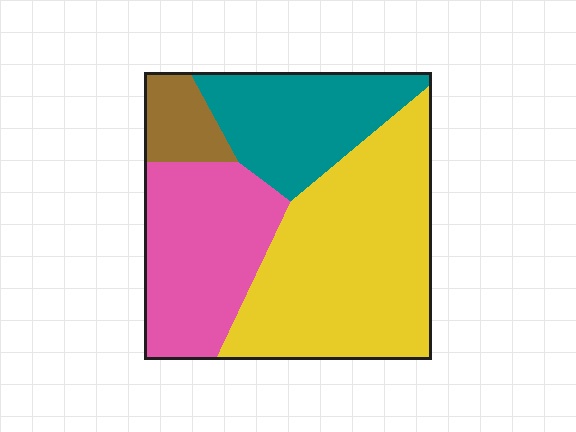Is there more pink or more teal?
Pink.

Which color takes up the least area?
Brown, at roughly 10%.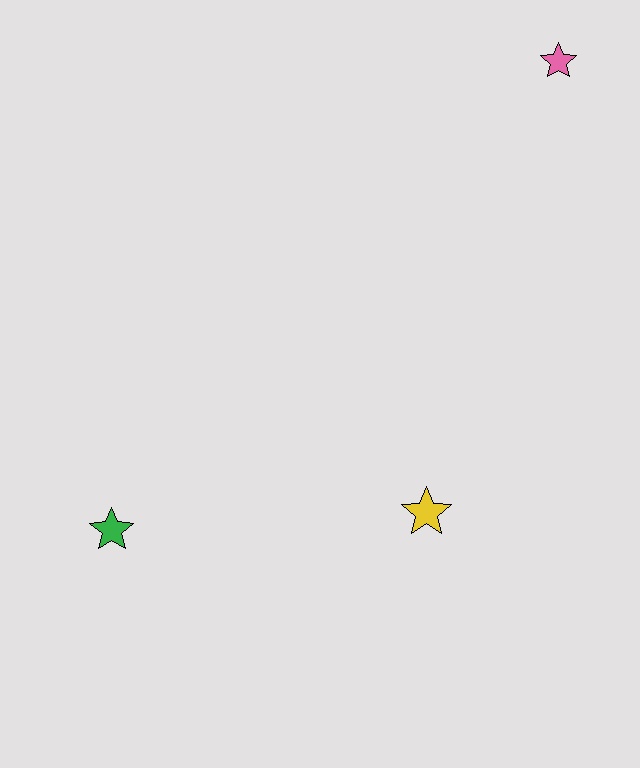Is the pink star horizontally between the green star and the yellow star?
No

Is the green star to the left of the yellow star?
Yes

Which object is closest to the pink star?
The yellow star is closest to the pink star.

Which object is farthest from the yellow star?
The pink star is farthest from the yellow star.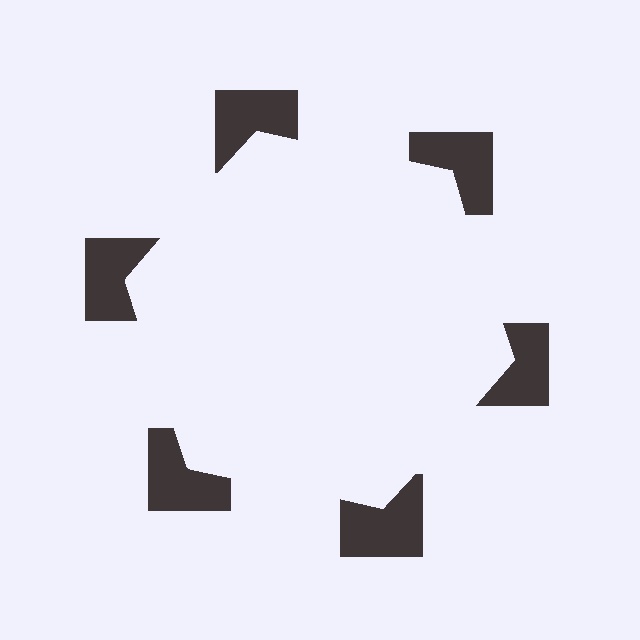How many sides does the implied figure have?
6 sides.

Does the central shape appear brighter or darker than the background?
It typically appears slightly brighter than the background, even though no actual brightness change is drawn.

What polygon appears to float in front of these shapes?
An illusory hexagon — its edges are inferred from the aligned wedge cuts in the notched squares, not physically drawn.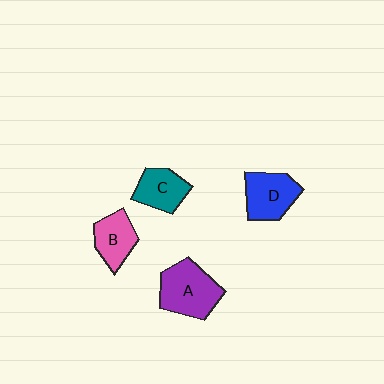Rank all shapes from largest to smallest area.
From largest to smallest: A (purple), D (blue), C (teal), B (pink).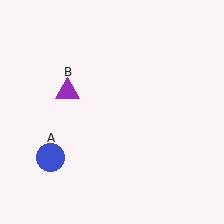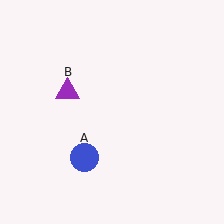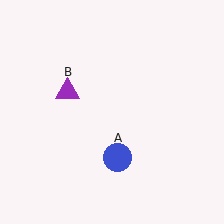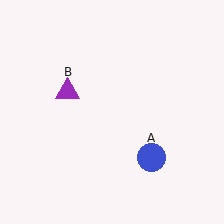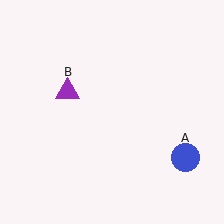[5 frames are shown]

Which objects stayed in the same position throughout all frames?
Purple triangle (object B) remained stationary.